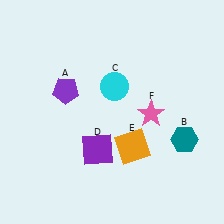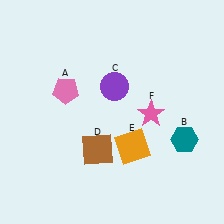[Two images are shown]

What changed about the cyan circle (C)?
In Image 1, C is cyan. In Image 2, it changed to purple.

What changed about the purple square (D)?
In Image 1, D is purple. In Image 2, it changed to brown.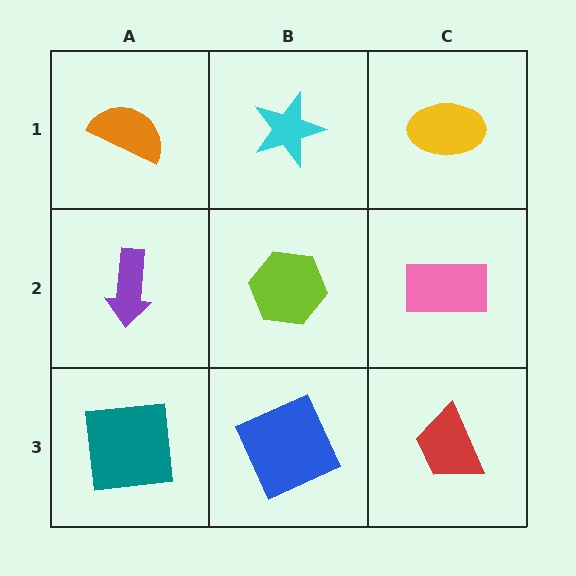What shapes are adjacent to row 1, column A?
A purple arrow (row 2, column A), a cyan star (row 1, column B).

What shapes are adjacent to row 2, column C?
A yellow ellipse (row 1, column C), a red trapezoid (row 3, column C), a lime hexagon (row 2, column B).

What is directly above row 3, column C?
A pink rectangle.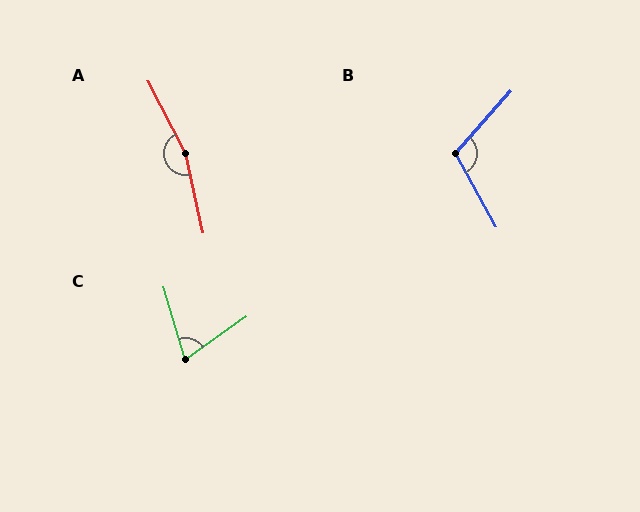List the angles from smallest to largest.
C (71°), B (109°), A (165°).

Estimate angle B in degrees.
Approximately 109 degrees.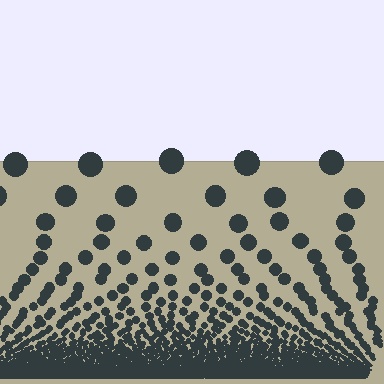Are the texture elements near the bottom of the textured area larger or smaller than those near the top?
Smaller. The gradient is inverted — elements near the bottom are smaller and denser.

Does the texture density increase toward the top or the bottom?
Density increases toward the bottom.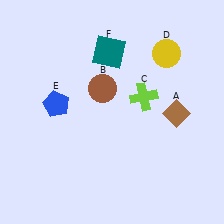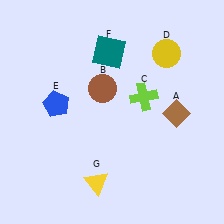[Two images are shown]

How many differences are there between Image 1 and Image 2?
There is 1 difference between the two images.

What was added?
A yellow triangle (G) was added in Image 2.